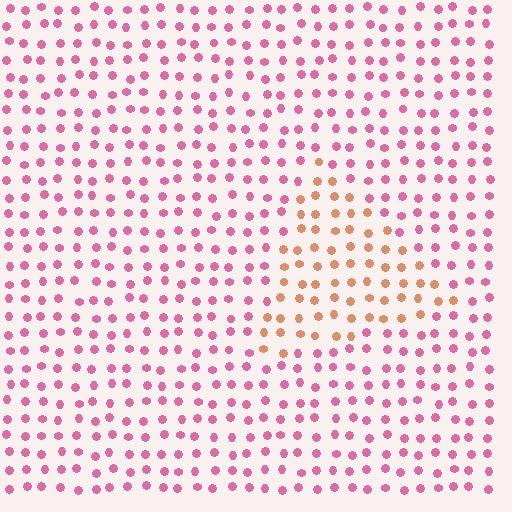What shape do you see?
I see a triangle.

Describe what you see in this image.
The image is filled with small pink elements in a uniform arrangement. A triangle-shaped region is visible where the elements are tinted to a slightly different hue, forming a subtle color boundary.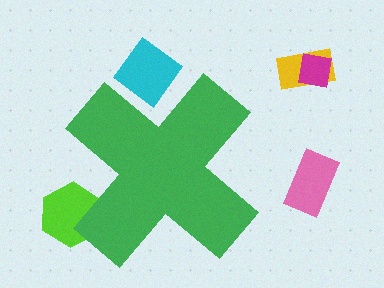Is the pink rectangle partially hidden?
No, the pink rectangle is fully visible.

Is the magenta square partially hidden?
No, the magenta square is fully visible.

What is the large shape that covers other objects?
A green cross.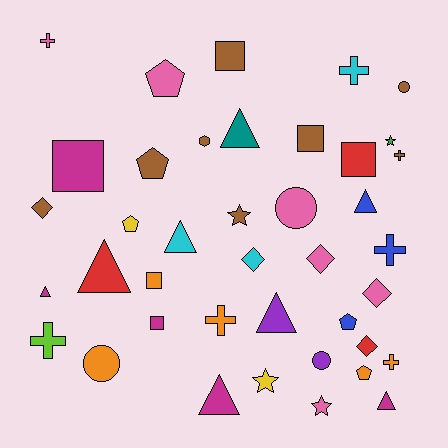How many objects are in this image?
There are 40 objects.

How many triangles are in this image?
There are 8 triangles.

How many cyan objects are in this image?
There are 3 cyan objects.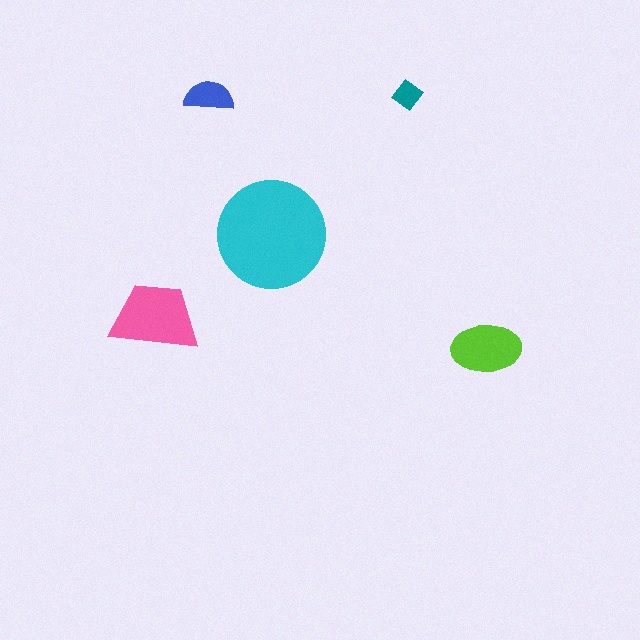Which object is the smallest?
The teal diamond.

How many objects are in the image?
There are 5 objects in the image.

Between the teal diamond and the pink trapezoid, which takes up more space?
The pink trapezoid.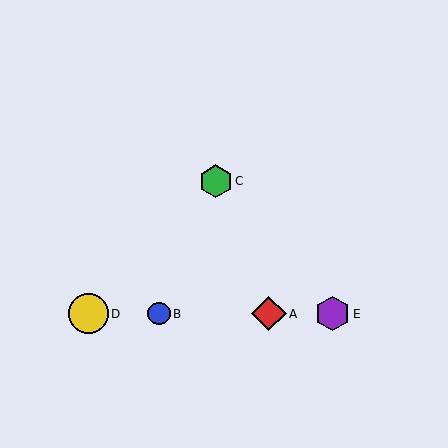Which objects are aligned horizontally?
Objects A, B, D, E are aligned horizontally.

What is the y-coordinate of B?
Object B is at y≈314.